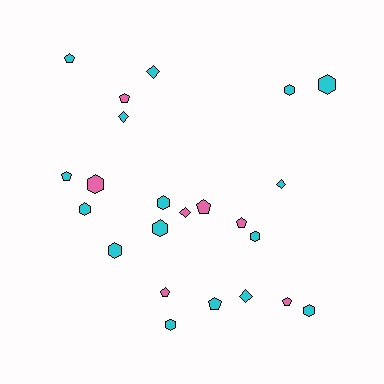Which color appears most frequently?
Cyan, with 16 objects.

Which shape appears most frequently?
Hexagon, with 10 objects.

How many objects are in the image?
There are 23 objects.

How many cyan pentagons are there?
There are 3 cyan pentagons.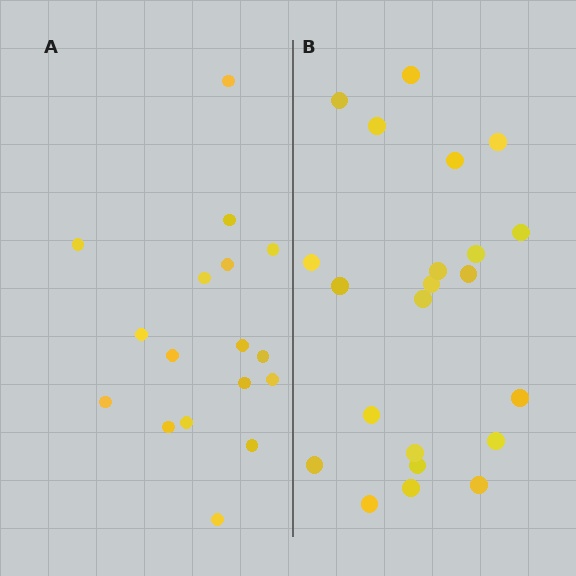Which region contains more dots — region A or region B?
Region B (the right region) has more dots.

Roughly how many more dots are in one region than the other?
Region B has about 5 more dots than region A.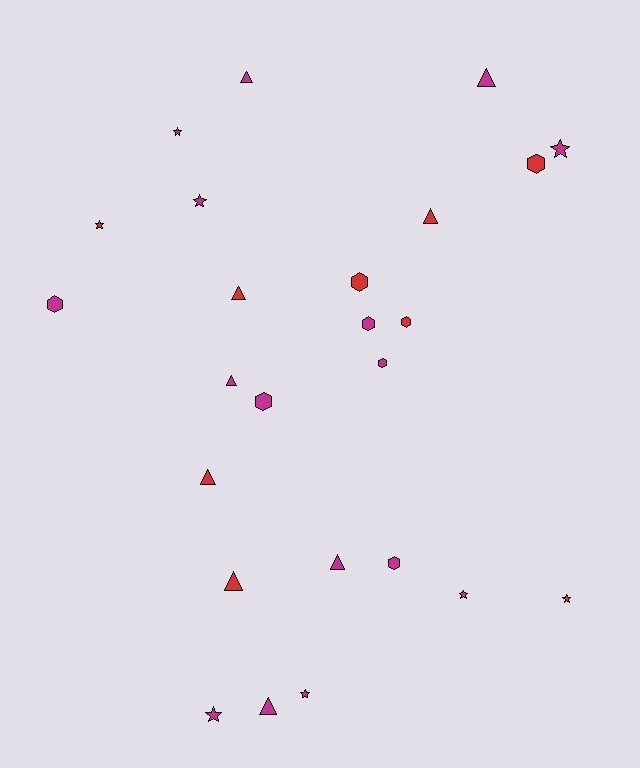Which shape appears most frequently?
Triangle, with 9 objects.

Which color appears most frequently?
Magenta, with 16 objects.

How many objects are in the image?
There are 25 objects.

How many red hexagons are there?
There are 3 red hexagons.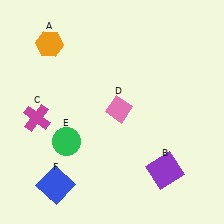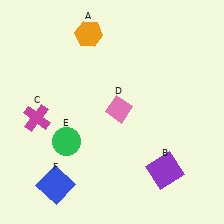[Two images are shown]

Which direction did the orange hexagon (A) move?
The orange hexagon (A) moved right.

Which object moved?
The orange hexagon (A) moved right.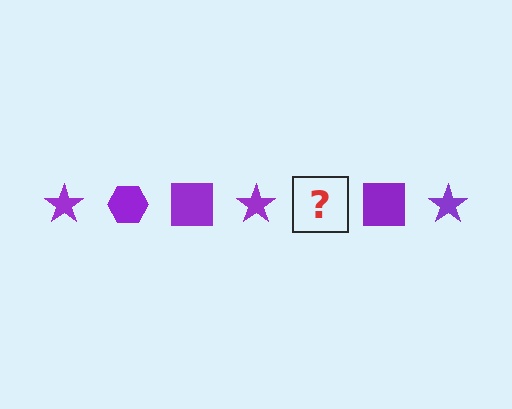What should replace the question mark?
The question mark should be replaced with a purple hexagon.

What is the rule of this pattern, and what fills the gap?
The rule is that the pattern cycles through star, hexagon, square shapes in purple. The gap should be filled with a purple hexagon.